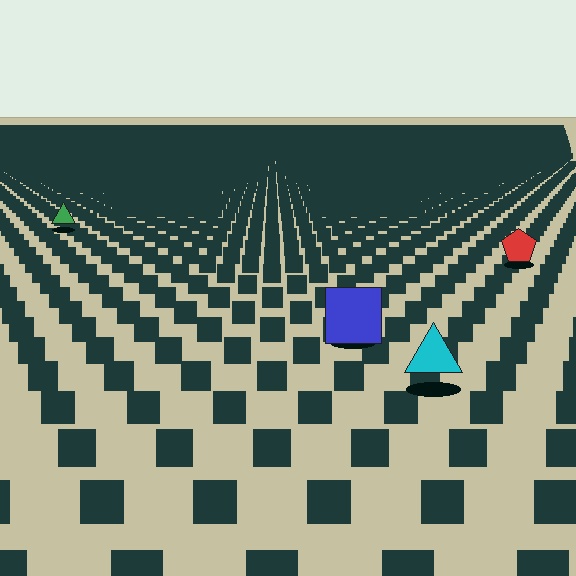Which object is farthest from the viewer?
The green triangle is farthest from the viewer. It appears smaller and the ground texture around it is denser.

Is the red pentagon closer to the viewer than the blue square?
No. The blue square is closer — you can tell from the texture gradient: the ground texture is coarser near it.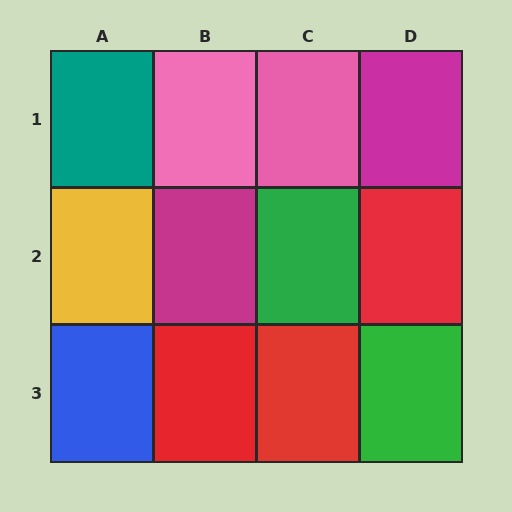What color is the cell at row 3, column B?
Red.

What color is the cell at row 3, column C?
Red.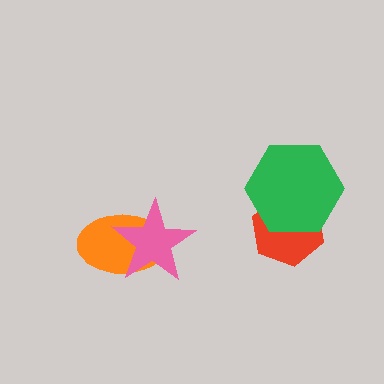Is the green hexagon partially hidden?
No, no other shape covers it.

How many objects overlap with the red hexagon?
1 object overlaps with the red hexagon.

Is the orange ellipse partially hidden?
Yes, it is partially covered by another shape.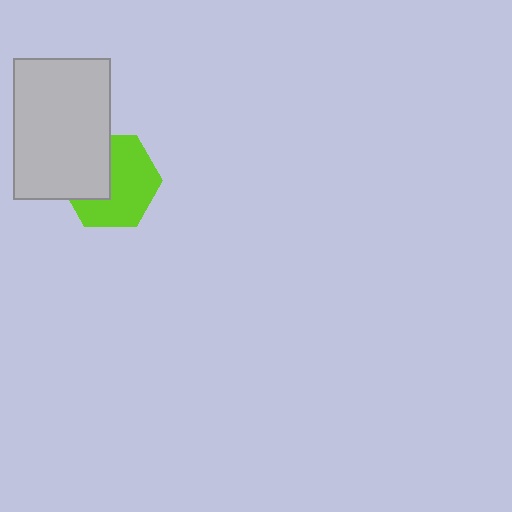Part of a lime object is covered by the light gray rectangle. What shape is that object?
It is a hexagon.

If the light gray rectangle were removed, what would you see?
You would see the complete lime hexagon.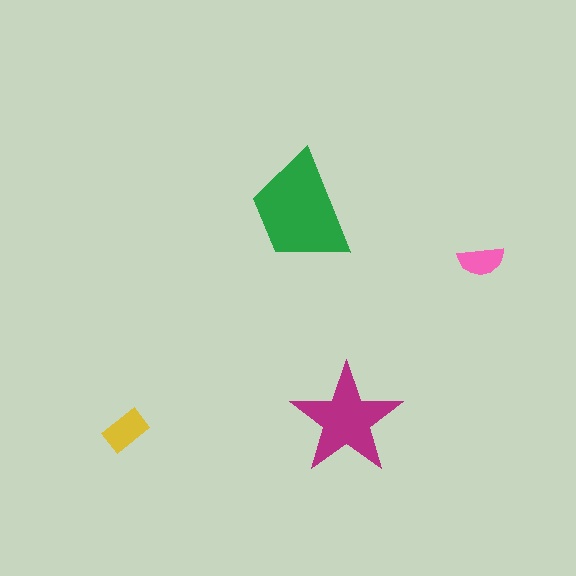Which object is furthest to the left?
The yellow rectangle is leftmost.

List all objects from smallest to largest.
The pink semicircle, the yellow rectangle, the magenta star, the green trapezoid.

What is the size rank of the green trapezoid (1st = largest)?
1st.